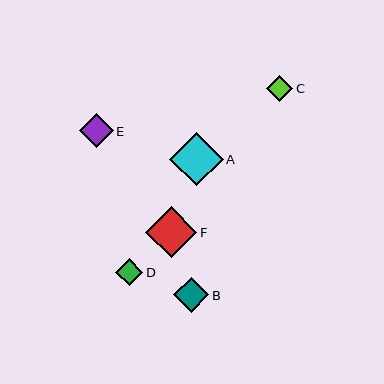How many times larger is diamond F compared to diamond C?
Diamond F is approximately 2.0 times the size of diamond C.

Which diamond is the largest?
Diamond A is the largest with a size of approximately 53 pixels.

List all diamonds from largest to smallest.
From largest to smallest: A, F, B, E, D, C.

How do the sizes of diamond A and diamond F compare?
Diamond A and diamond F are approximately the same size.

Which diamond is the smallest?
Diamond C is the smallest with a size of approximately 26 pixels.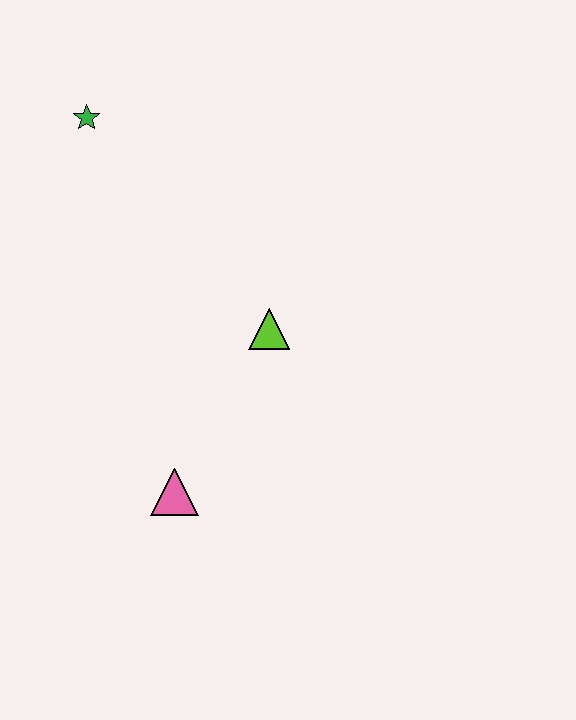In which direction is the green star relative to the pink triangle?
The green star is above the pink triangle.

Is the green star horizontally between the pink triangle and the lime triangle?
No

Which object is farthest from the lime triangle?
The green star is farthest from the lime triangle.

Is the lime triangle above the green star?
No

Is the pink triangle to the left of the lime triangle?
Yes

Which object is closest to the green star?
The lime triangle is closest to the green star.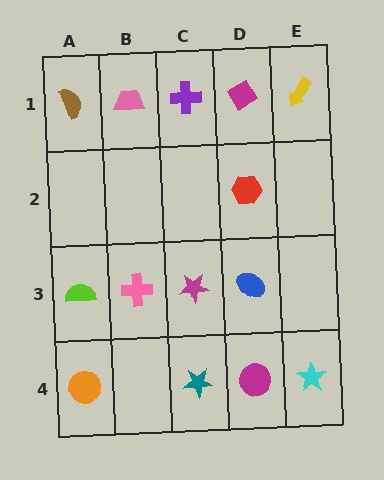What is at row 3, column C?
A magenta star.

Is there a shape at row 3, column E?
No, that cell is empty.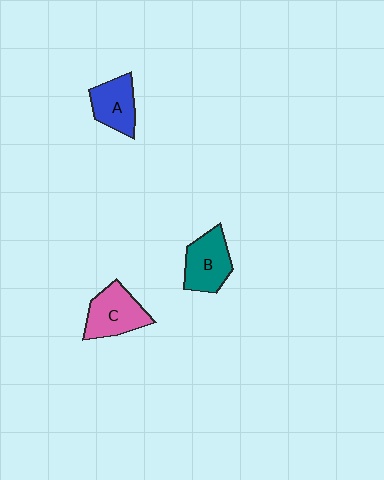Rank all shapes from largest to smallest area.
From largest to smallest: C (pink), B (teal), A (blue).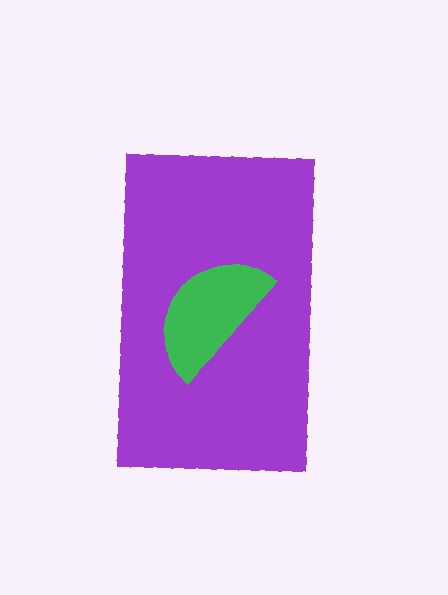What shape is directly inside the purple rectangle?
The green semicircle.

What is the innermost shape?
The green semicircle.